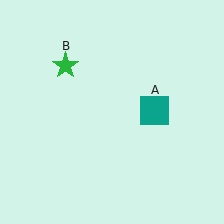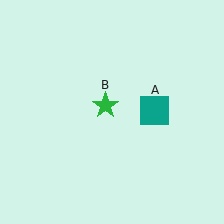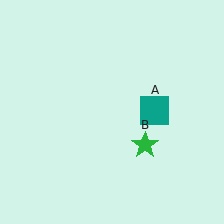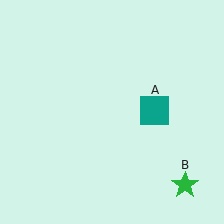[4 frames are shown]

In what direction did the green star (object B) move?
The green star (object B) moved down and to the right.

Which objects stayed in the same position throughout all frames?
Teal square (object A) remained stationary.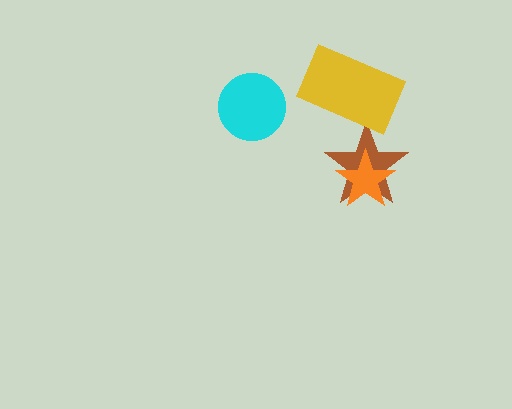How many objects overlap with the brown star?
2 objects overlap with the brown star.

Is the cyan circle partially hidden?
No, no other shape covers it.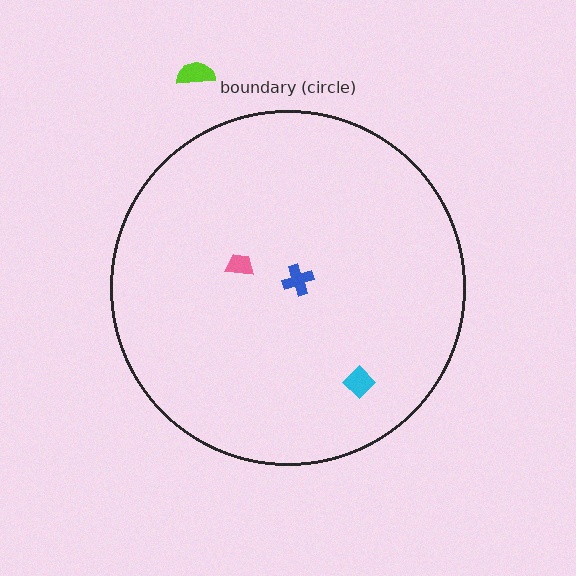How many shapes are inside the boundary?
3 inside, 1 outside.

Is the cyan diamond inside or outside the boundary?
Inside.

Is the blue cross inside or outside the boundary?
Inside.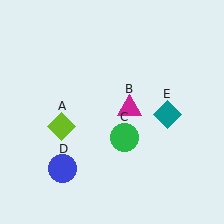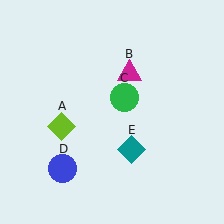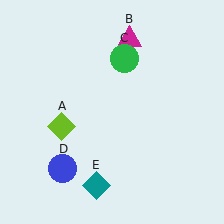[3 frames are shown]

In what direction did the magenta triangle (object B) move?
The magenta triangle (object B) moved up.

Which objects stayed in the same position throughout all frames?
Lime diamond (object A) and blue circle (object D) remained stationary.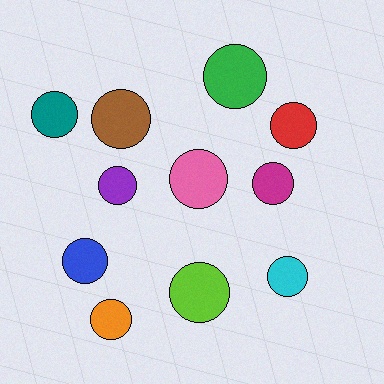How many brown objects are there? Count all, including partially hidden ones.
There is 1 brown object.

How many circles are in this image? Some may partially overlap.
There are 11 circles.